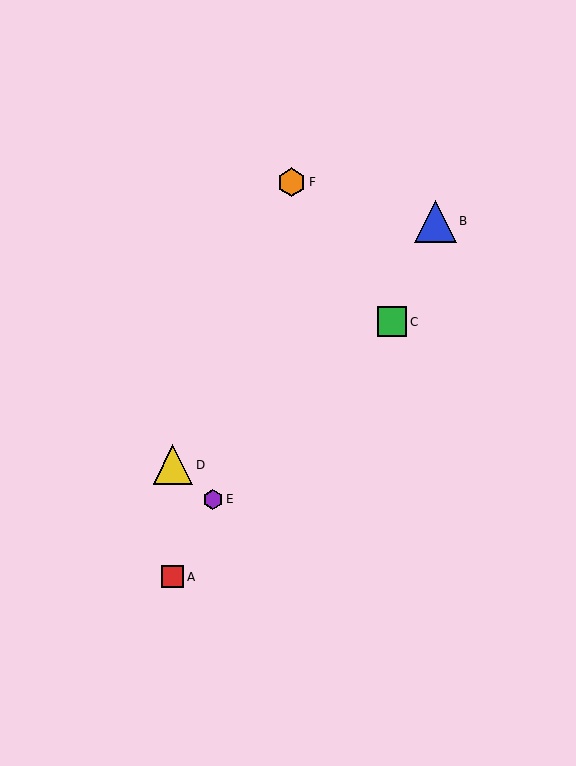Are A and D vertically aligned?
Yes, both are at x≈173.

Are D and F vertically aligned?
No, D is at x≈173 and F is at x≈291.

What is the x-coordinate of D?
Object D is at x≈173.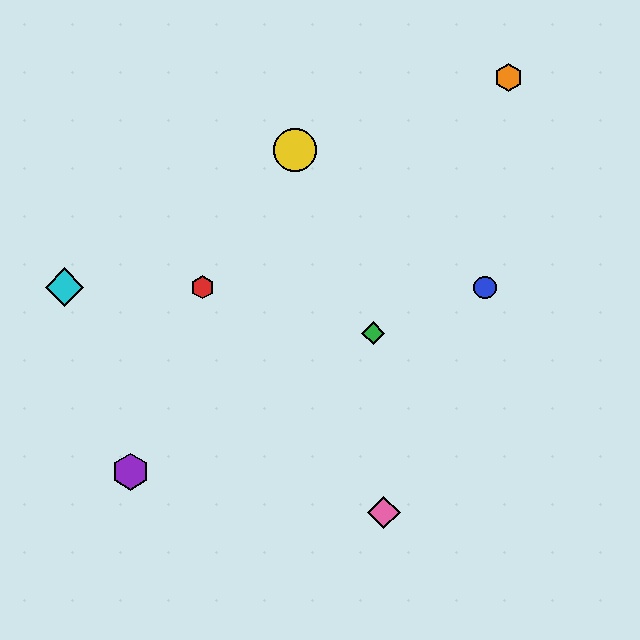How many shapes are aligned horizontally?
3 shapes (the red hexagon, the blue circle, the cyan diamond) are aligned horizontally.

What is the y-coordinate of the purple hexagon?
The purple hexagon is at y≈472.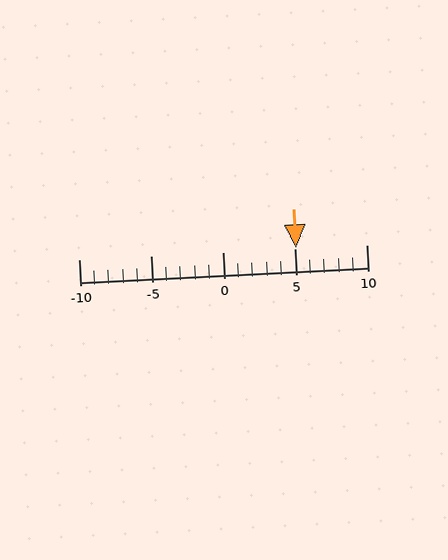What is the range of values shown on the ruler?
The ruler shows values from -10 to 10.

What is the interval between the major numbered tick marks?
The major tick marks are spaced 5 units apart.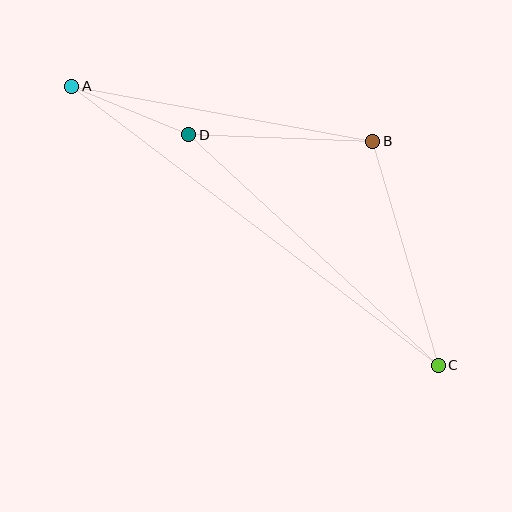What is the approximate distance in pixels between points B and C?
The distance between B and C is approximately 233 pixels.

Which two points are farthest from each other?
Points A and C are farthest from each other.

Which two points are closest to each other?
Points A and D are closest to each other.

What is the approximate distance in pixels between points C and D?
The distance between C and D is approximately 340 pixels.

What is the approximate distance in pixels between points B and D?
The distance between B and D is approximately 184 pixels.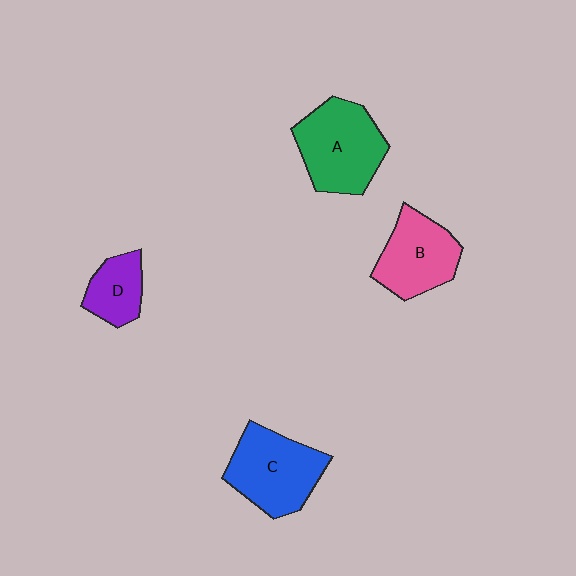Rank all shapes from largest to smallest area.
From largest to smallest: A (green), C (blue), B (pink), D (purple).